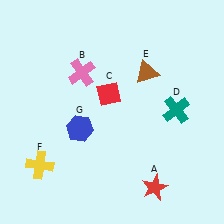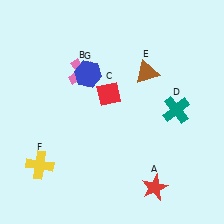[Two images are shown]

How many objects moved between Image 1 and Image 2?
1 object moved between the two images.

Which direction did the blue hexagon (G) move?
The blue hexagon (G) moved up.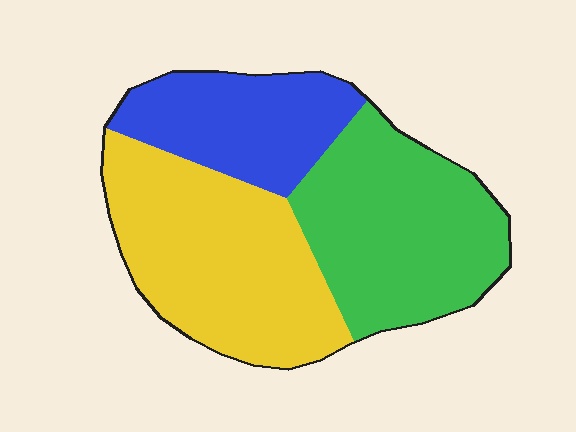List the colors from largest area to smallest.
From largest to smallest: yellow, green, blue.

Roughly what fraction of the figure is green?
Green takes up about three eighths (3/8) of the figure.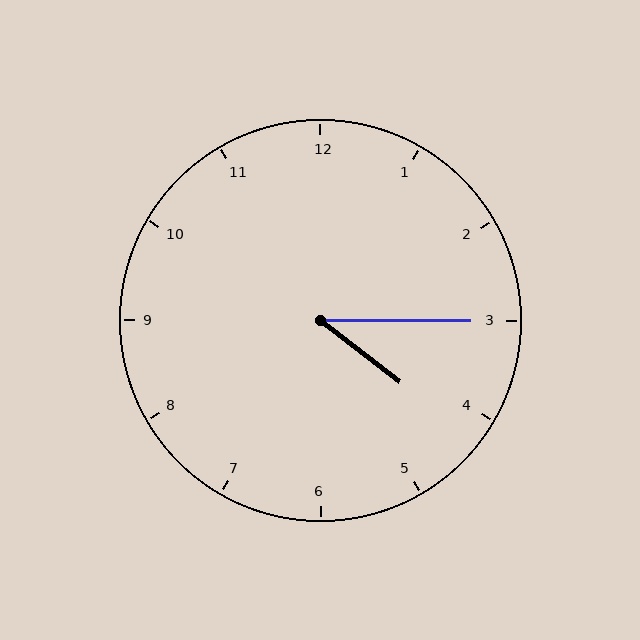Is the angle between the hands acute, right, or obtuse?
It is acute.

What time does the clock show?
4:15.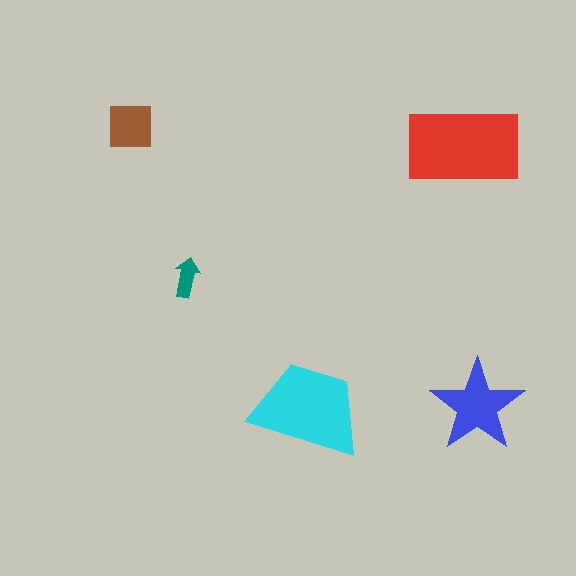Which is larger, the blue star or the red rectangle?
The red rectangle.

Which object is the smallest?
The teal arrow.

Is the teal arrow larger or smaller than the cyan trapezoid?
Smaller.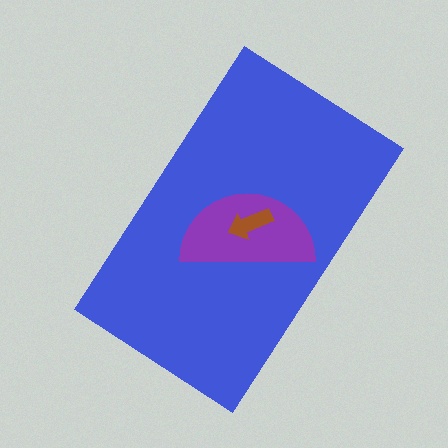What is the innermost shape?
The brown arrow.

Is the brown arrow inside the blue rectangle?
Yes.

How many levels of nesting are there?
3.